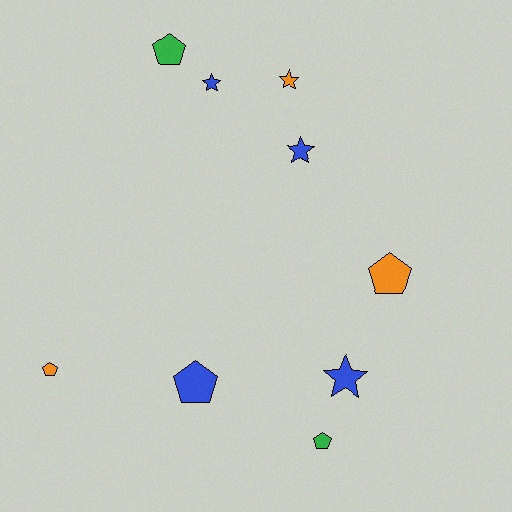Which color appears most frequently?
Blue, with 4 objects.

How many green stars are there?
There are no green stars.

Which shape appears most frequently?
Pentagon, with 5 objects.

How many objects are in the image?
There are 9 objects.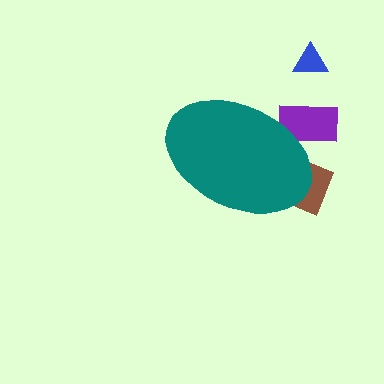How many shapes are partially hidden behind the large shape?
2 shapes are partially hidden.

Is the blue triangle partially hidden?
No, the blue triangle is fully visible.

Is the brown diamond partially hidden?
Yes, the brown diamond is partially hidden behind the teal ellipse.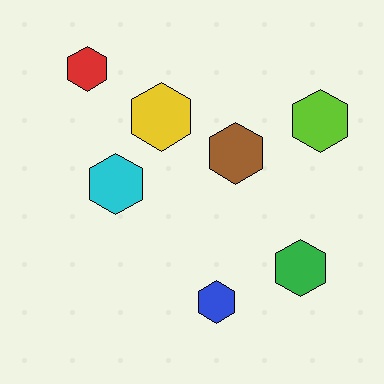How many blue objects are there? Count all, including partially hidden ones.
There is 1 blue object.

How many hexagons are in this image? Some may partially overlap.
There are 7 hexagons.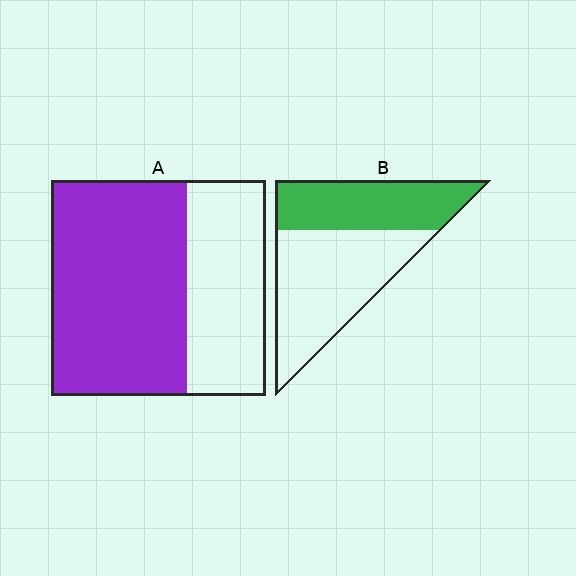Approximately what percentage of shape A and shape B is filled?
A is approximately 65% and B is approximately 40%.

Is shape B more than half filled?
No.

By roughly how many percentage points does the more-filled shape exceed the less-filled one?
By roughly 20 percentage points (A over B).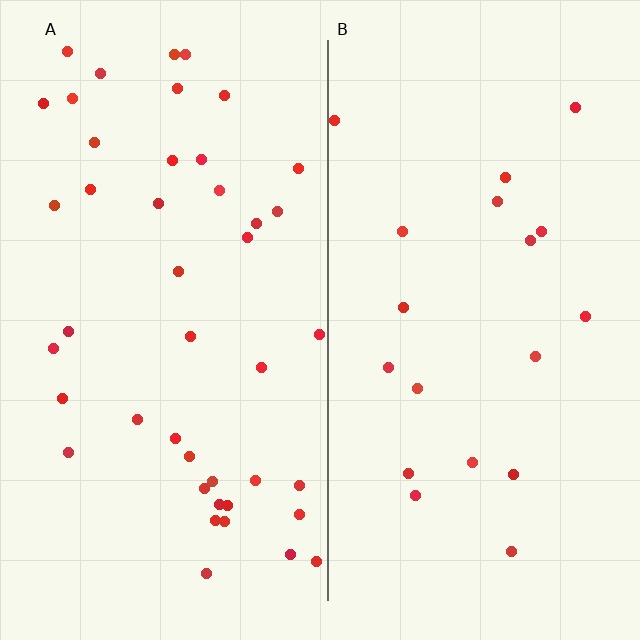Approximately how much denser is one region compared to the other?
Approximately 2.3× — region A over region B.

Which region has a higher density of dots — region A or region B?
A (the left).